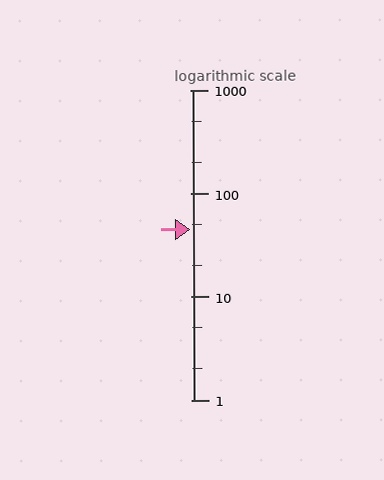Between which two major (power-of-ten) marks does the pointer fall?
The pointer is between 10 and 100.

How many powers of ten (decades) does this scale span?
The scale spans 3 decades, from 1 to 1000.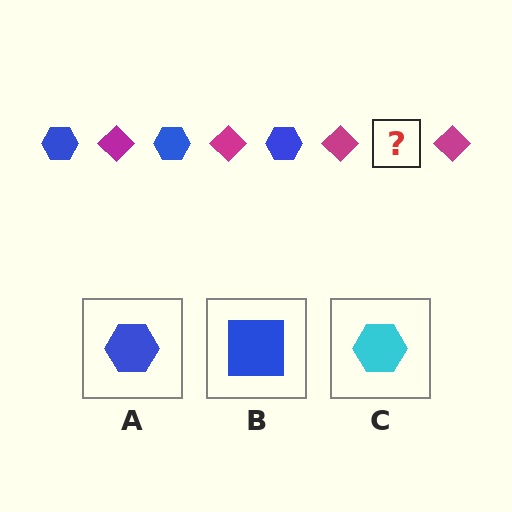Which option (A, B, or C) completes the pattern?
A.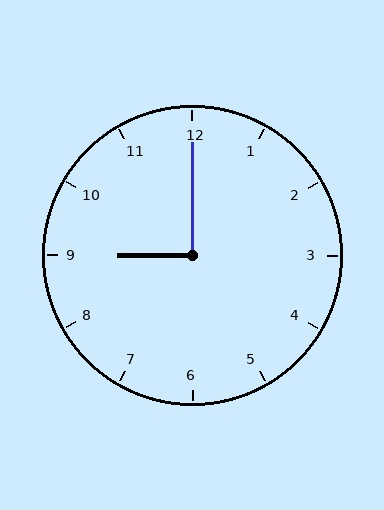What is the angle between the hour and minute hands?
Approximately 90 degrees.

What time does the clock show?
9:00.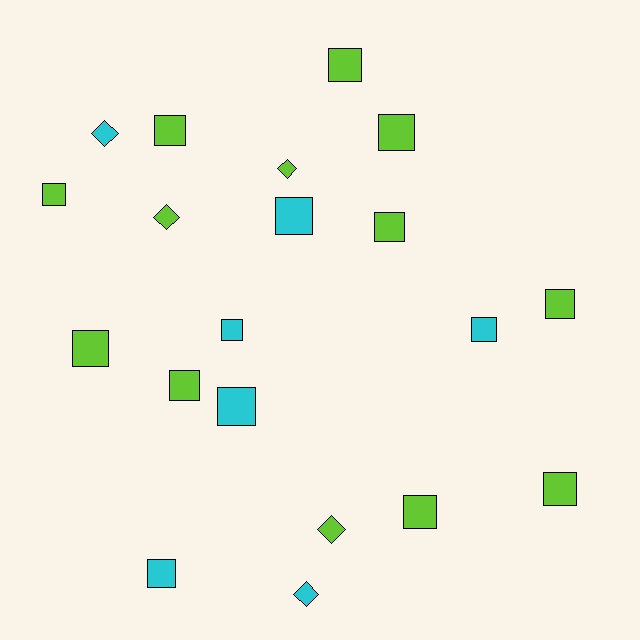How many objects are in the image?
There are 20 objects.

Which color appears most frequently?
Lime, with 13 objects.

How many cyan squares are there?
There are 5 cyan squares.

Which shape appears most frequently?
Square, with 15 objects.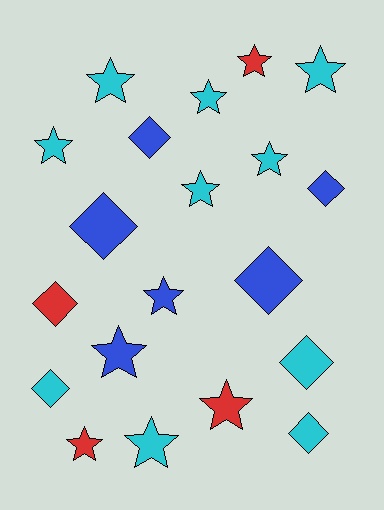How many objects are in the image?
There are 20 objects.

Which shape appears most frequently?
Star, with 12 objects.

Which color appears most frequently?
Cyan, with 10 objects.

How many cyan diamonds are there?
There are 3 cyan diamonds.